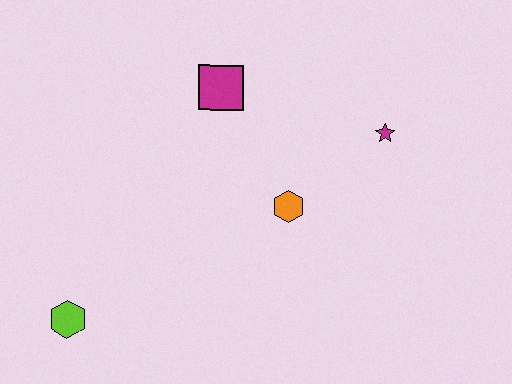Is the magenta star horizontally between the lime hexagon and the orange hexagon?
No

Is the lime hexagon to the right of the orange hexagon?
No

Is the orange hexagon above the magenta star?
No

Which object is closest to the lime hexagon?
The orange hexagon is closest to the lime hexagon.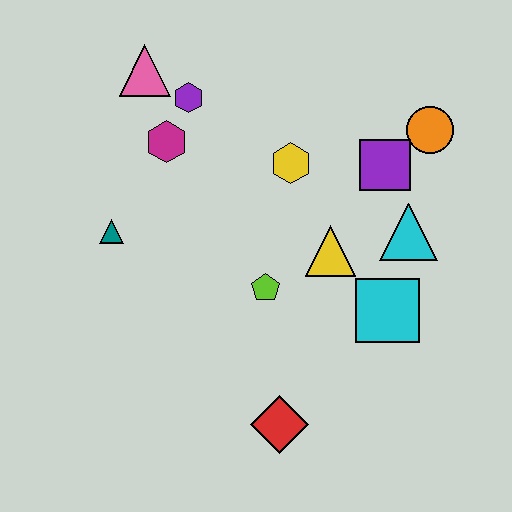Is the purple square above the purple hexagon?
No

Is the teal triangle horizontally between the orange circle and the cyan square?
No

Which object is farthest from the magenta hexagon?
The red diamond is farthest from the magenta hexagon.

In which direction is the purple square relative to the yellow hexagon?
The purple square is to the right of the yellow hexagon.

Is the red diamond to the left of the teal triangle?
No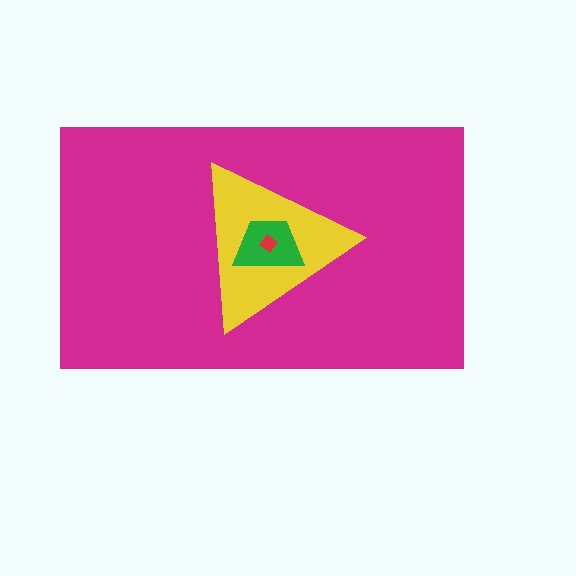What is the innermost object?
The red diamond.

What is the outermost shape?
The magenta rectangle.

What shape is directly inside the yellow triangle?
The green trapezoid.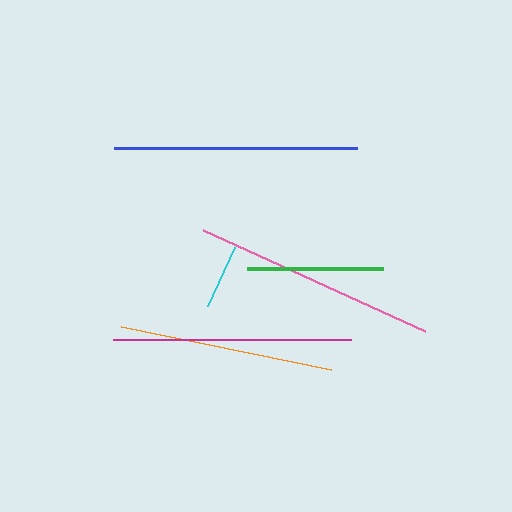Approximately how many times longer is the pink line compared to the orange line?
The pink line is approximately 1.1 times the length of the orange line.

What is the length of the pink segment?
The pink segment is approximately 244 pixels long.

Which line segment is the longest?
The pink line is the longest at approximately 244 pixels.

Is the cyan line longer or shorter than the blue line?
The blue line is longer than the cyan line.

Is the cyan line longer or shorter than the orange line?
The orange line is longer than the cyan line.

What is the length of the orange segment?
The orange segment is approximately 215 pixels long.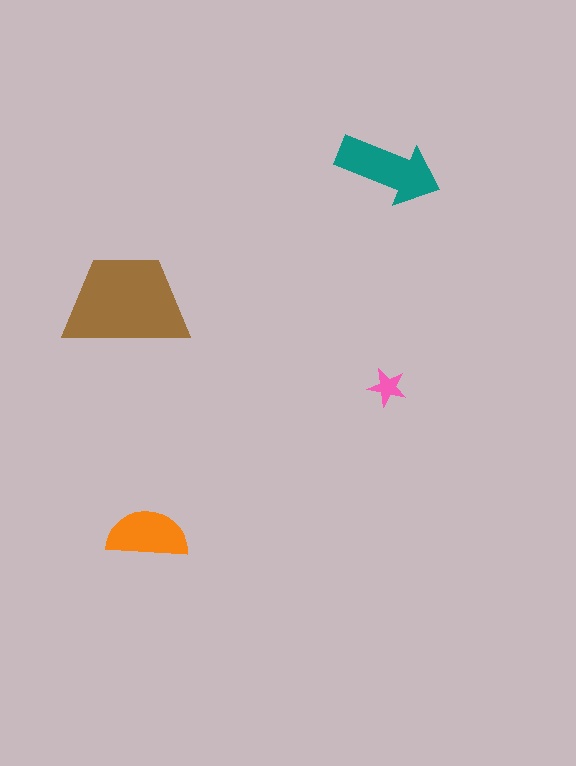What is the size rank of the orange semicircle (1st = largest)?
3rd.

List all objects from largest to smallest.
The brown trapezoid, the teal arrow, the orange semicircle, the pink star.